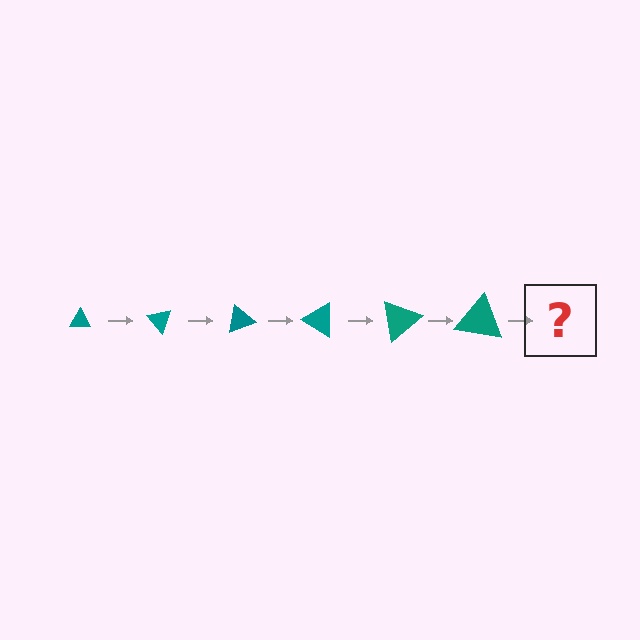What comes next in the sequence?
The next element should be a triangle, larger than the previous one and rotated 300 degrees from the start.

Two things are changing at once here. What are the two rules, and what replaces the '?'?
The two rules are that the triangle grows larger each step and it rotates 50 degrees each step. The '?' should be a triangle, larger than the previous one and rotated 300 degrees from the start.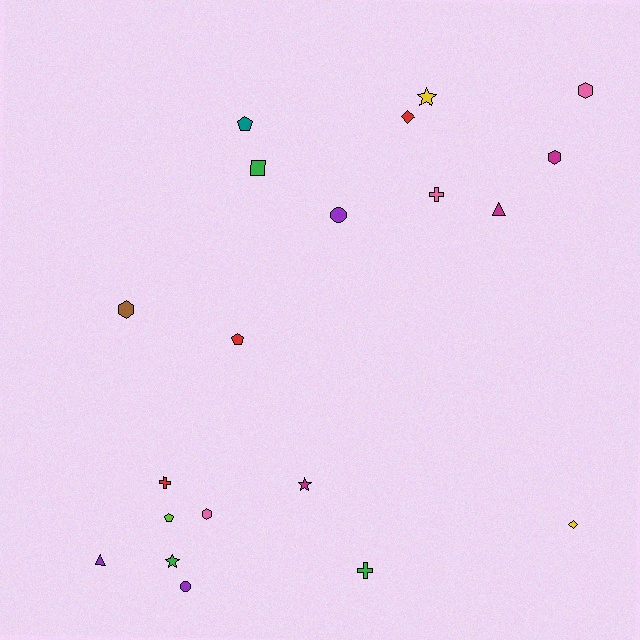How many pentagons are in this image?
There are 3 pentagons.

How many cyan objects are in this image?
There are no cyan objects.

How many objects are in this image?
There are 20 objects.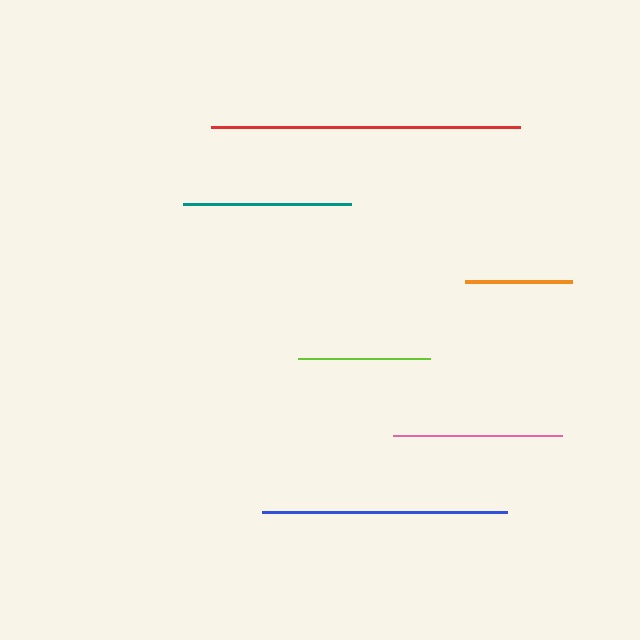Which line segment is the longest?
The red line is the longest at approximately 309 pixels.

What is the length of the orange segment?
The orange segment is approximately 107 pixels long.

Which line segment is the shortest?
The orange line is the shortest at approximately 107 pixels.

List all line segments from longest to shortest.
From longest to shortest: red, blue, pink, teal, lime, orange.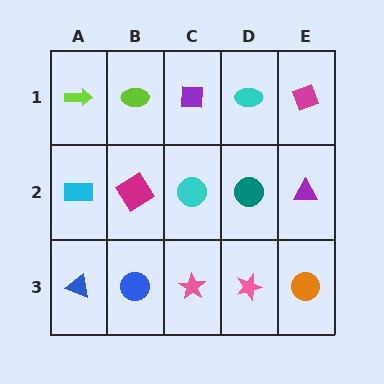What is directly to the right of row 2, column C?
A teal circle.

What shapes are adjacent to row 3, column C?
A cyan circle (row 2, column C), a blue circle (row 3, column B), a pink star (row 3, column D).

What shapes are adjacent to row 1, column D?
A teal circle (row 2, column D), a purple square (row 1, column C), a magenta diamond (row 1, column E).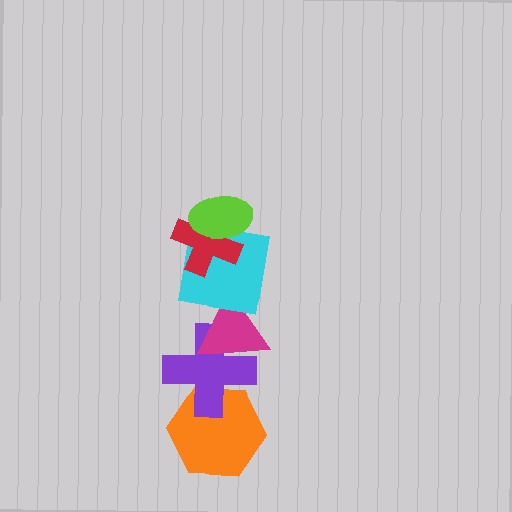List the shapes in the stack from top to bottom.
From top to bottom: the lime ellipse, the red cross, the cyan square, the magenta triangle, the purple cross, the orange hexagon.